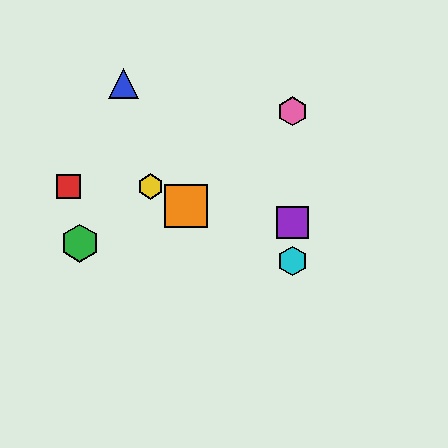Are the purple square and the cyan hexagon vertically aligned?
Yes, both are at x≈293.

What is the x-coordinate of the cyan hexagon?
The cyan hexagon is at x≈293.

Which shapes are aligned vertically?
The purple square, the cyan hexagon, the pink hexagon are aligned vertically.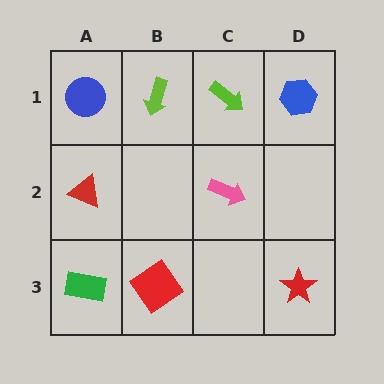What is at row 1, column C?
A lime arrow.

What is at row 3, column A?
A green rectangle.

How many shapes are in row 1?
4 shapes.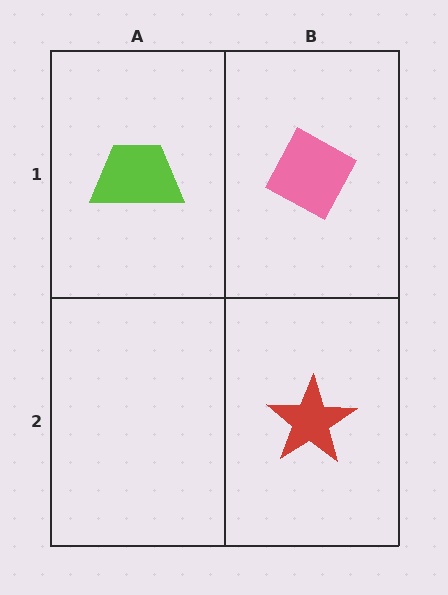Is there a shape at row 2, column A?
No, that cell is empty.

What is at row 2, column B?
A red star.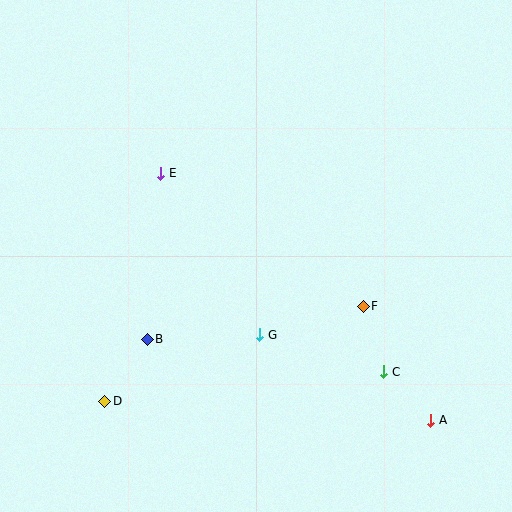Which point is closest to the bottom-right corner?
Point A is closest to the bottom-right corner.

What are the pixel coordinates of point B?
Point B is at (147, 339).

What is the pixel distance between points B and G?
The distance between B and G is 112 pixels.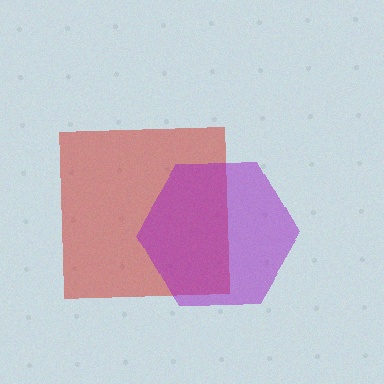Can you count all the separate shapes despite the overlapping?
Yes, there are 2 separate shapes.